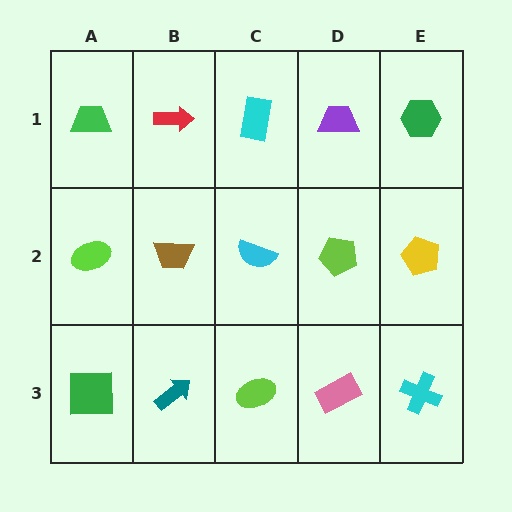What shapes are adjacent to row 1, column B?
A brown trapezoid (row 2, column B), a green trapezoid (row 1, column A), a cyan rectangle (row 1, column C).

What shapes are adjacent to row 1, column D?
A lime pentagon (row 2, column D), a cyan rectangle (row 1, column C), a green hexagon (row 1, column E).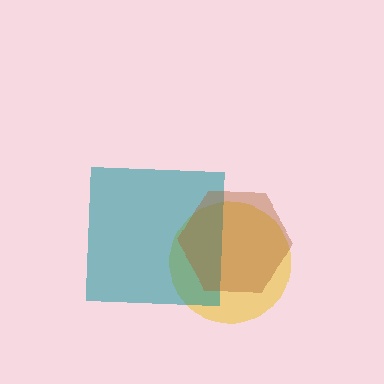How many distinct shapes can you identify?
There are 3 distinct shapes: a yellow circle, a teal square, a brown hexagon.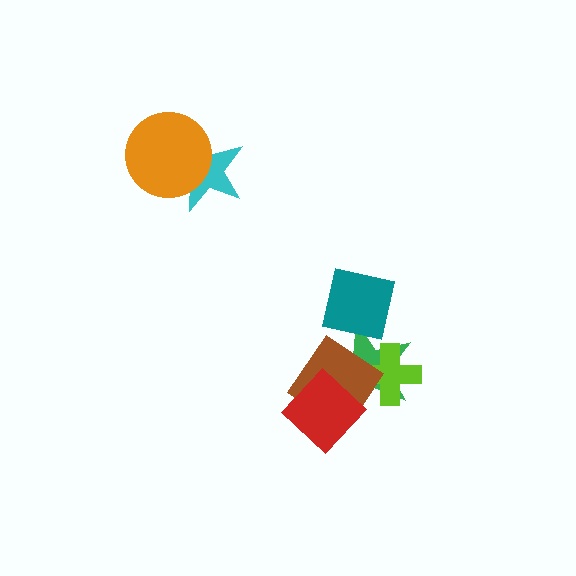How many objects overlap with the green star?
4 objects overlap with the green star.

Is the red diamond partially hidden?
No, no other shape covers it.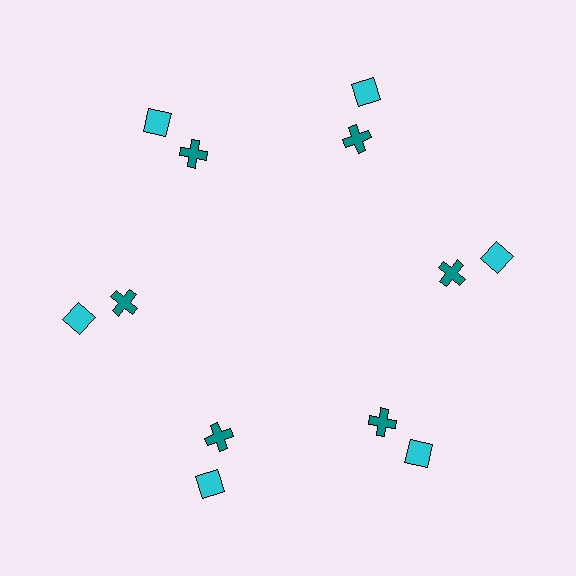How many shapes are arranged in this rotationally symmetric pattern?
There are 12 shapes, arranged in 6 groups of 2.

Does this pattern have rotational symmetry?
Yes, this pattern has 6-fold rotational symmetry. It looks the same after rotating 60 degrees around the center.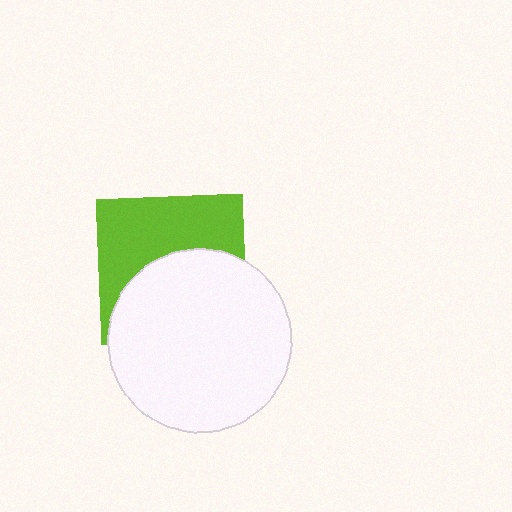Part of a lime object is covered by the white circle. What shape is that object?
It is a square.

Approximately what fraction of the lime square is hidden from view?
Roughly 52% of the lime square is hidden behind the white circle.